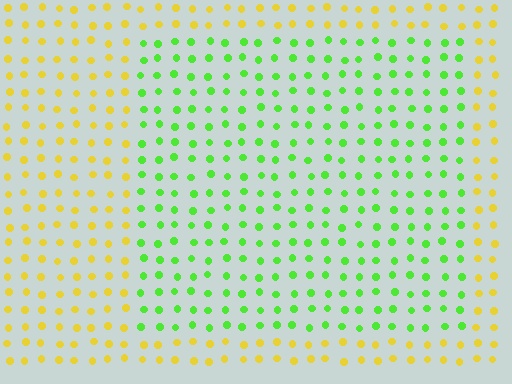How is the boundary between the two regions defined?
The boundary is defined purely by a slight shift in hue (about 59 degrees). Spacing, size, and orientation are identical on both sides.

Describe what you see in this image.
The image is filled with small yellow elements in a uniform arrangement. A rectangle-shaped region is visible where the elements are tinted to a slightly different hue, forming a subtle color boundary.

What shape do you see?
I see a rectangle.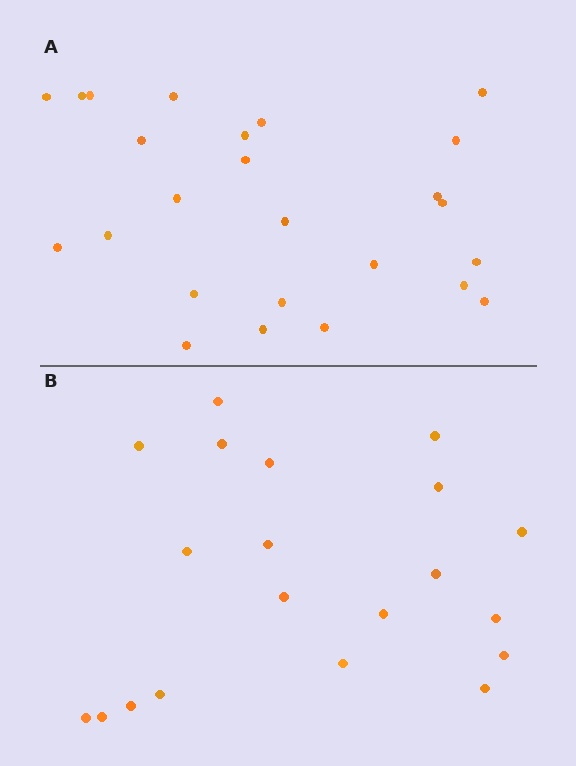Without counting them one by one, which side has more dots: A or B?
Region A (the top region) has more dots.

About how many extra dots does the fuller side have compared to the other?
Region A has about 5 more dots than region B.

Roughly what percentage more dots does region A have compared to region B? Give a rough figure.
About 25% more.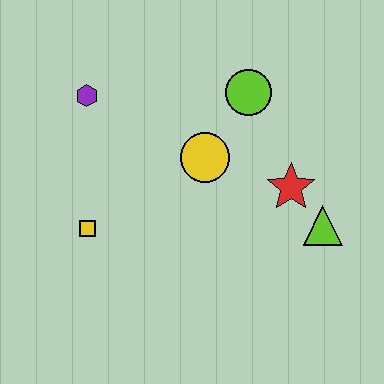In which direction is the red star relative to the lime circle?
The red star is below the lime circle.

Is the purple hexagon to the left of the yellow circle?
Yes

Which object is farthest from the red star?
The purple hexagon is farthest from the red star.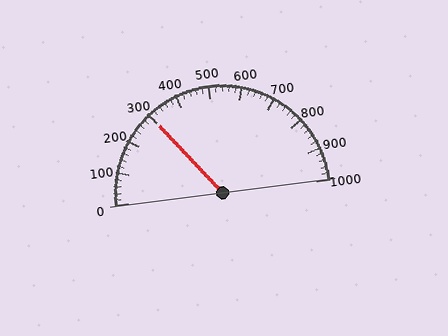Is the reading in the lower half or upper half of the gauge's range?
The reading is in the lower half of the range (0 to 1000).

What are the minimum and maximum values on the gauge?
The gauge ranges from 0 to 1000.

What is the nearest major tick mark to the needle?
The nearest major tick mark is 300.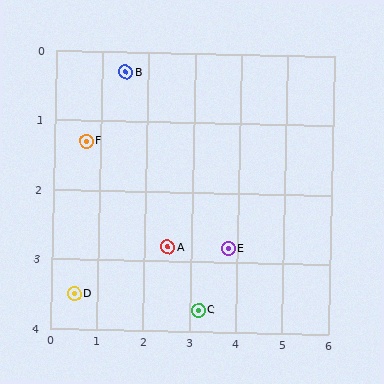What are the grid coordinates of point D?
Point D is at approximately (0.5, 3.5).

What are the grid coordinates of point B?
Point B is at approximately (1.5, 0.3).